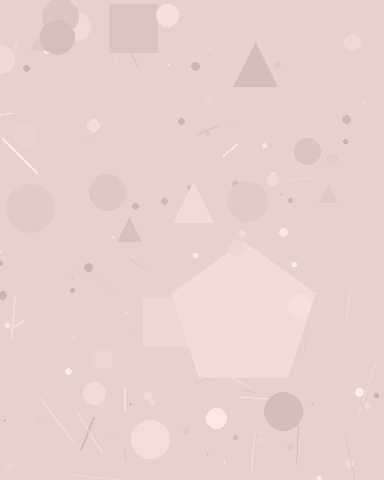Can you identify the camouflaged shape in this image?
The camouflaged shape is a pentagon.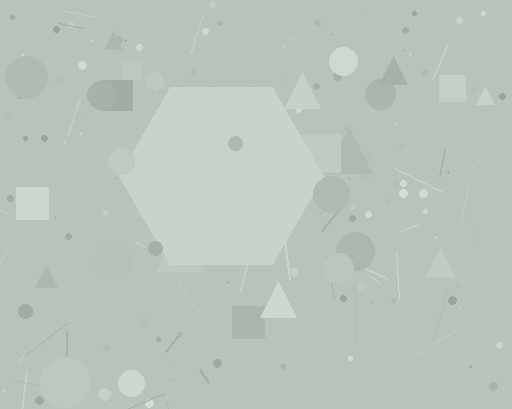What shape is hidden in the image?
A hexagon is hidden in the image.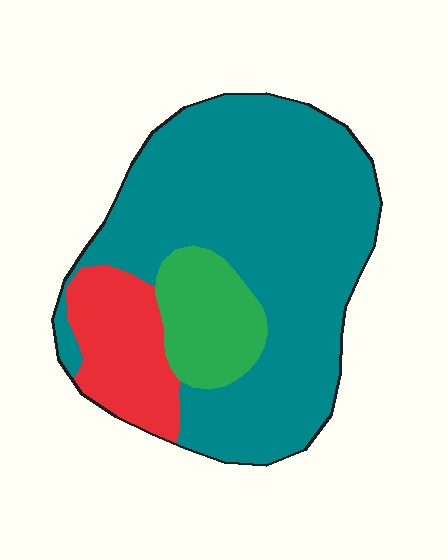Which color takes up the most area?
Teal, at roughly 70%.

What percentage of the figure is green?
Green covers 14% of the figure.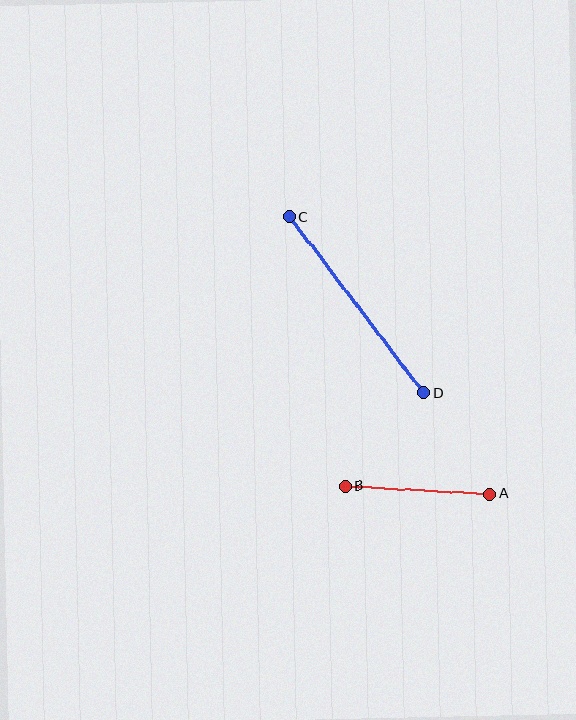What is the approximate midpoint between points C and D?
The midpoint is at approximately (356, 305) pixels.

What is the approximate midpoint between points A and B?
The midpoint is at approximately (417, 490) pixels.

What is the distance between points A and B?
The distance is approximately 145 pixels.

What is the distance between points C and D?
The distance is approximately 222 pixels.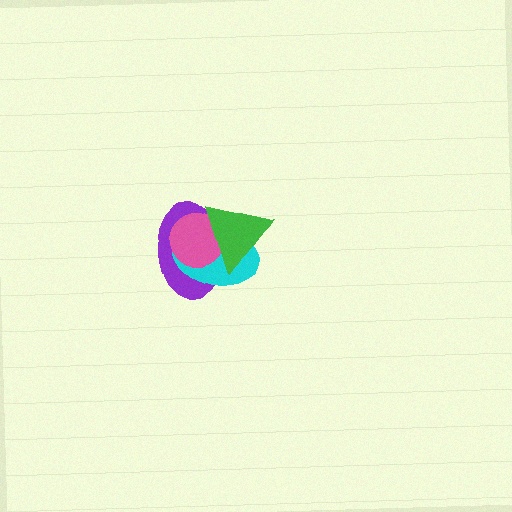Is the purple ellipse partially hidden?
Yes, it is partially covered by another shape.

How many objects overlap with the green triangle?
3 objects overlap with the green triangle.